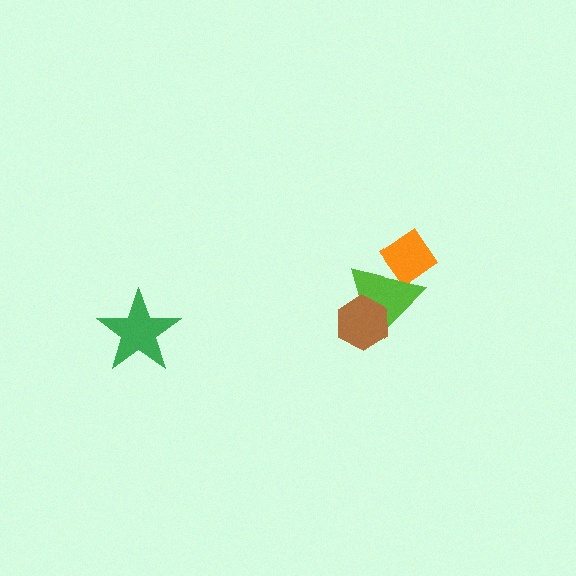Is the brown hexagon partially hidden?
No, no other shape covers it.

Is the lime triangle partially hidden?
Yes, it is partially covered by another shape.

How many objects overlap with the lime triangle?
2 objects overlap with the lime triangle.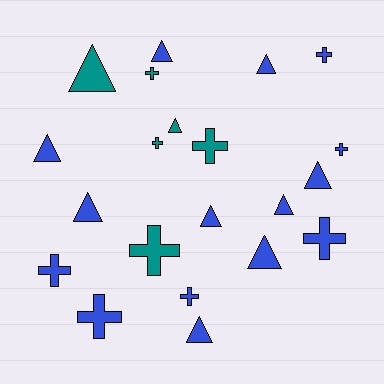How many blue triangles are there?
There are 9 blue triangles.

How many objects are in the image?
There are 21 objects.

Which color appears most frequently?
Blue, with 15 objects.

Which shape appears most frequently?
Triangle, with 11 objects.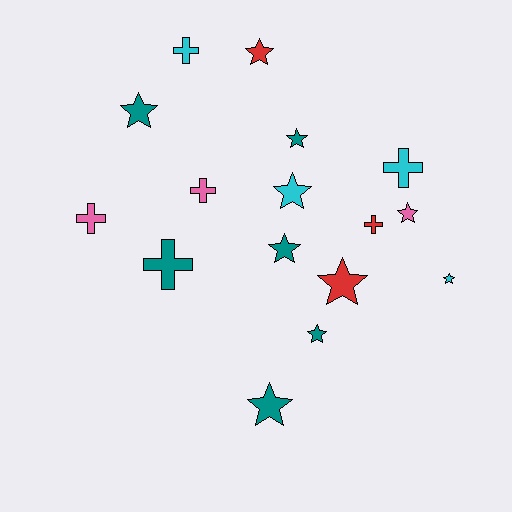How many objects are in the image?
There are 16 objects.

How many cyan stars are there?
There are 2 cyan stars.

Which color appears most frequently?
Teal, with 6 objects.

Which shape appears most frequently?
Star, with 10 objects.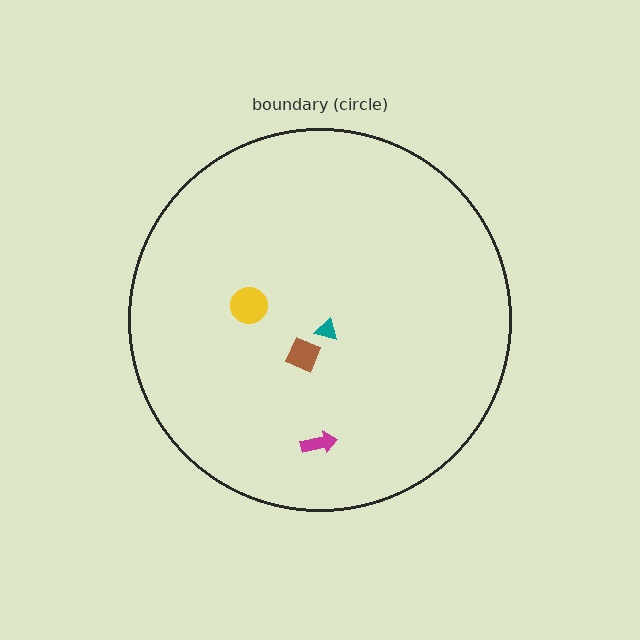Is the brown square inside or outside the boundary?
Inside.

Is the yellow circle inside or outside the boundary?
Inside.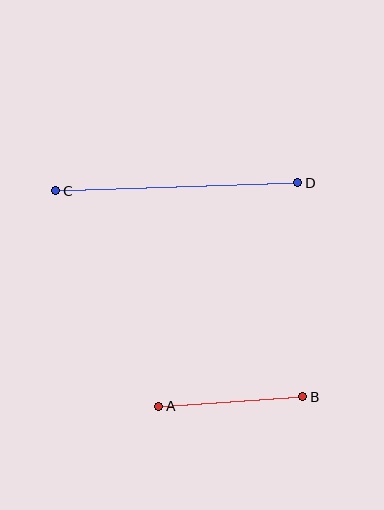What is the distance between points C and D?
The distance is approximately 242 pixels.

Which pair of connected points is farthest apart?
Points C and D are farthest apart.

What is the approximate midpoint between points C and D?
The midpoint is at approximately (177, 187) pixels.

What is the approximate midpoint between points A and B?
The midpoint is at approximately (231, 402) pixels.